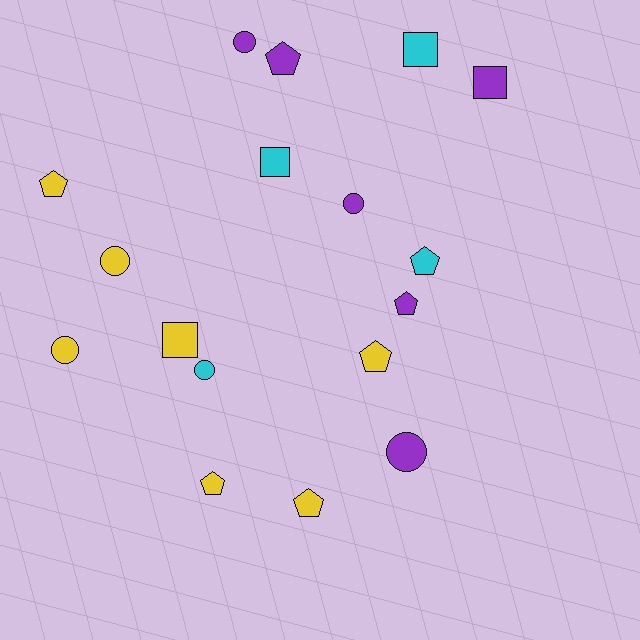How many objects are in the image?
There are 17 objects.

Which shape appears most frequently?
Pentagon, with 7 objects.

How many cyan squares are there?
There are 2 cyan squares.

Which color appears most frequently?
Yellow, with 7 objects.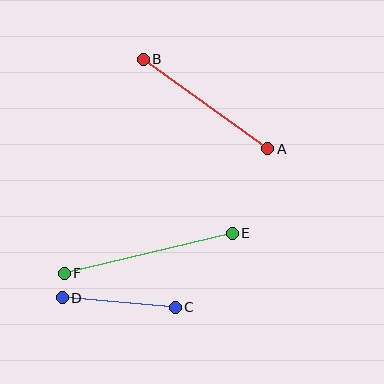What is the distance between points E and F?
The distance is approximately 173 pixels.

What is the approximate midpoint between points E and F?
The midpoint is at approximately (148, 253) pixels.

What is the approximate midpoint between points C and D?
The midpoint is at approximately (119, 303) pixels.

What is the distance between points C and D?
The distance is approximately 114 pixels.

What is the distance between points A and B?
The distance is approximately 153 pixels.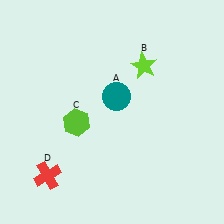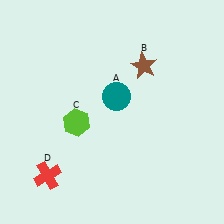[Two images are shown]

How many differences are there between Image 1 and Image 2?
There is 1 difference between the two images.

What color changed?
The star (B) changed from lime in Image 1 to brown in Image 2.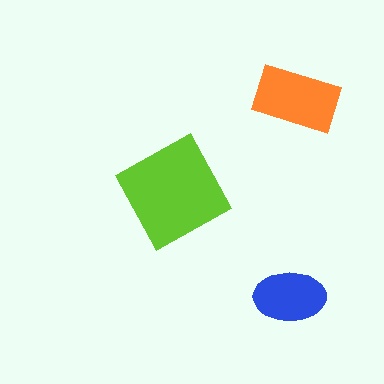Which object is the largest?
The lime square.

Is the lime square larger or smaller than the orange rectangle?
Larger.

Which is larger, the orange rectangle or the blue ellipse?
The orange rectangle.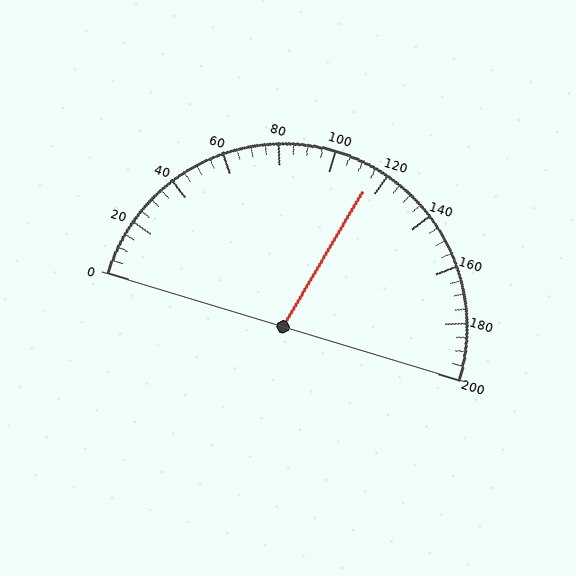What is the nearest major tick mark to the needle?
The nearest major tick mark is 120.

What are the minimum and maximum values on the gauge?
The gauge ranges from 0 to 200.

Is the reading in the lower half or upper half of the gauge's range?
The reading is in the upper half of the range (0 to 200).